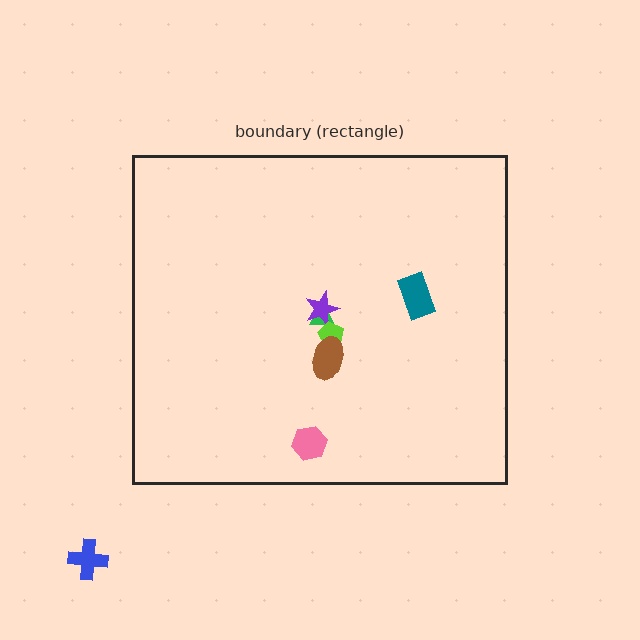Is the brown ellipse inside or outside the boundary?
Inside.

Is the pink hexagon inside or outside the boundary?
Inside.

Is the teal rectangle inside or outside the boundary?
Inside.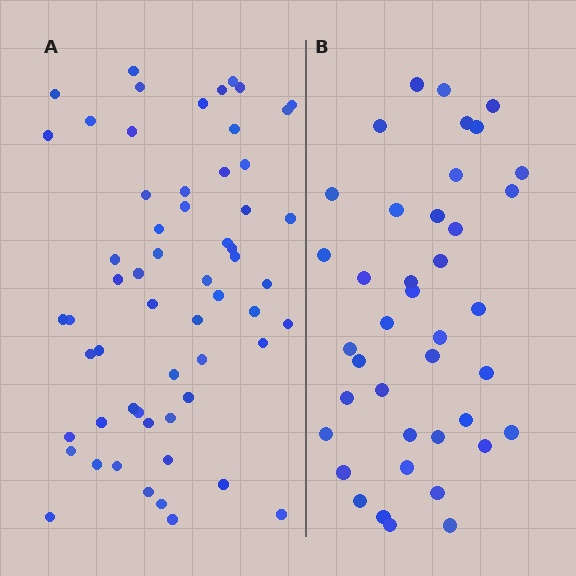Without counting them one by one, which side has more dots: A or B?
Region A (the left region) has more dots.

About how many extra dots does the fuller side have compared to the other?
Region A has approximately 20 more dots than region B.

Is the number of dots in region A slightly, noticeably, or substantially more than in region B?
Region A has substantially more. The ratio is roughly 1.5 to 1.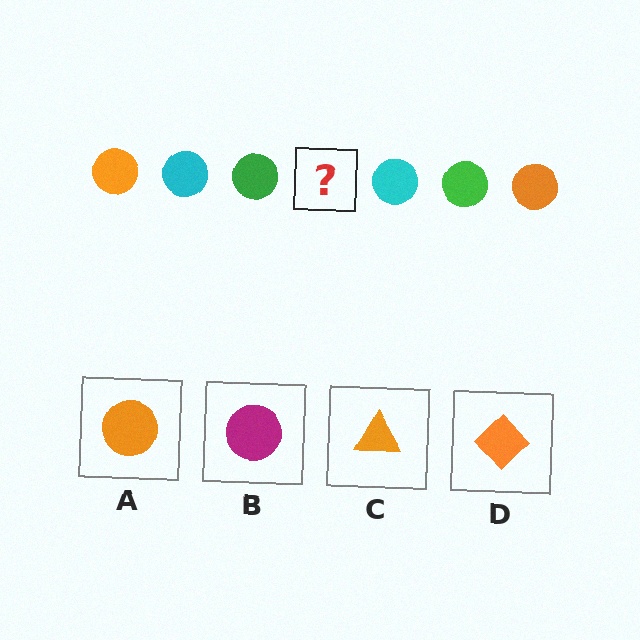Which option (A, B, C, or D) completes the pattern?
A.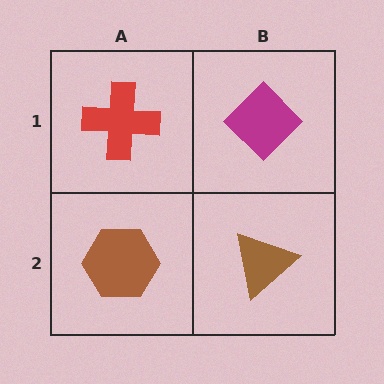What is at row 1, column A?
A red cross.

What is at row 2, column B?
A brown triangle.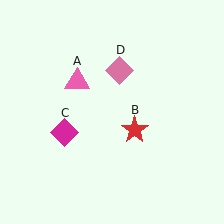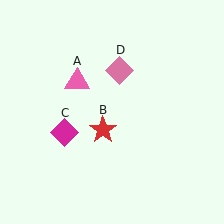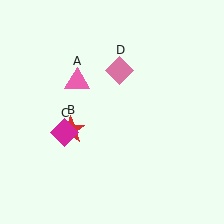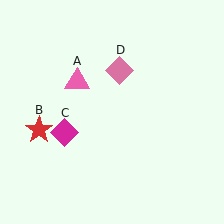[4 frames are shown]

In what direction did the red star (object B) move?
The red star (object B) moved left.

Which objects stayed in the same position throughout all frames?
Pink triangle (object A) and magenta diamond (object C) and pink diamond (object D) remained stationary.